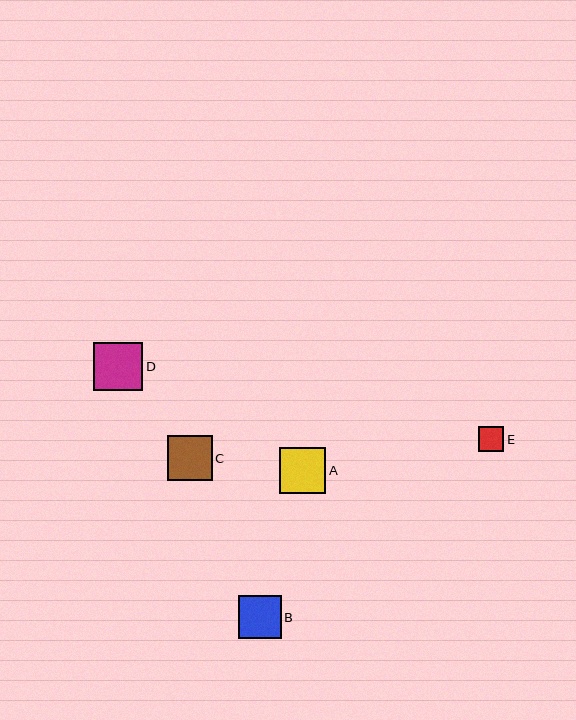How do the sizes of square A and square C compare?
Square A and square C are approximately the same size.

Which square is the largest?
Square D is the largest with a size of approximately 49 pixels.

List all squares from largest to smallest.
From largest to smallest: D, A, C, B, E.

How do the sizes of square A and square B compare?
Square A and square B are approximately the same size.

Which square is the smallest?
Square E is the smallest with a size of approximately 25 pixels.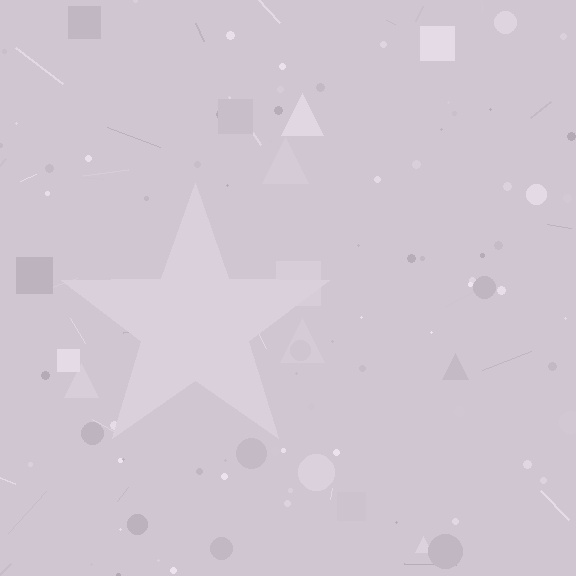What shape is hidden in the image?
A star is hidden in the image.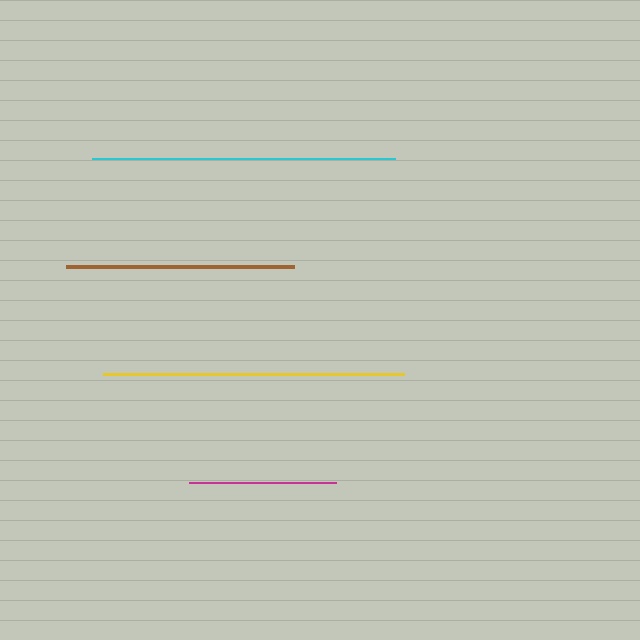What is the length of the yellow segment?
The yellow segment is approximately 300 pixels long.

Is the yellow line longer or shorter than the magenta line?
The yellow line is longer than the magenta line.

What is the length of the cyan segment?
The cyan segment is approximately 303 pixels long.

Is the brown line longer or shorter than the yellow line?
The yellow line is longer than the brown line.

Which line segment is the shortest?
The magenta line is the shortest at approximately 147 pixels.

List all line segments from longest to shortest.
From longest to shortest: cyan, yellow, brown, magenta.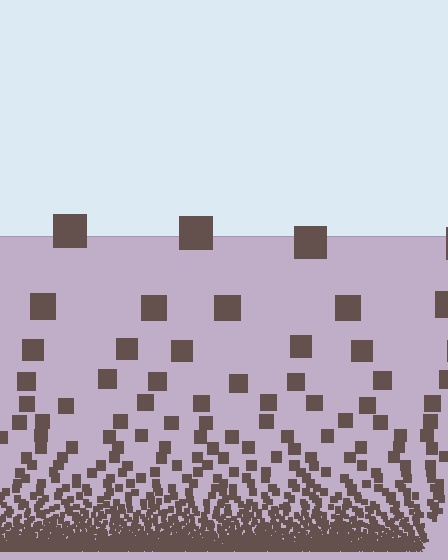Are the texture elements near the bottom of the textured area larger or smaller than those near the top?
Smaller. The gradient is inverted — elements near the bottom are smaller and denser.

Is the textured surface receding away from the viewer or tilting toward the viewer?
The surface appears to tilt toward the viewer. Texture elements get larger and sparser toward the top.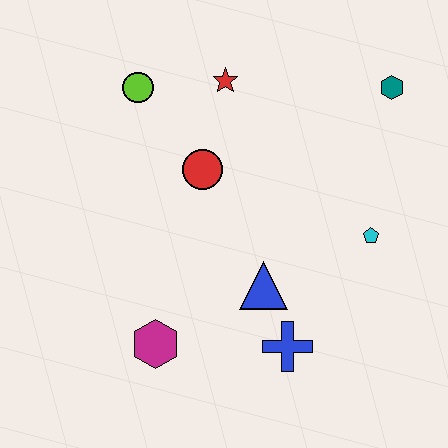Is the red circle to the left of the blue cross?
Yes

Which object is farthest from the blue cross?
The lime circle is farthest from the blue cross.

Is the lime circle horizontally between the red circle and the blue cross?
No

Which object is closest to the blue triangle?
The blue cross is closest to the blue triangle.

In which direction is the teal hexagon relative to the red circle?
The teal hexagon is to the right of the red circle.